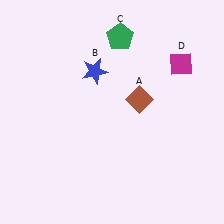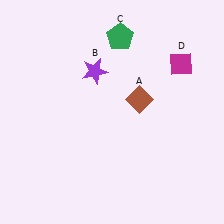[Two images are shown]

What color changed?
The star (B) changed from blue in Image 1 to purple in Image 2.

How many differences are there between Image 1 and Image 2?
There is 1 difference between the two images.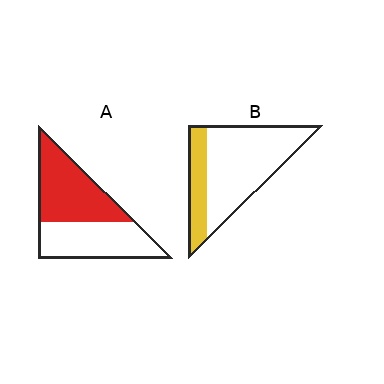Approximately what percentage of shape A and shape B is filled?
A is approximately 50% and B is approximately 25%.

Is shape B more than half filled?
No.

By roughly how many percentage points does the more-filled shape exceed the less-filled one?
By roughly 25 percentage points (A over B).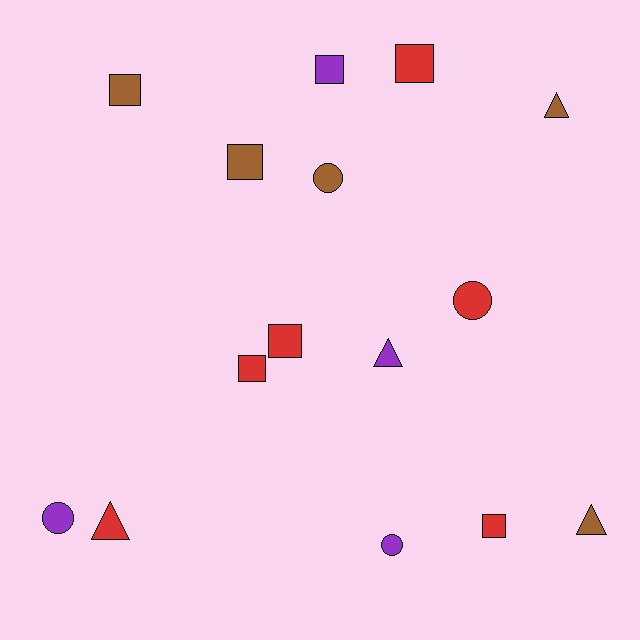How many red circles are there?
There is 1 red circle.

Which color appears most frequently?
Red, with 6 objects.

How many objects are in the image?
There are 15 objects.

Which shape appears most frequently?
Square, with 7 objects.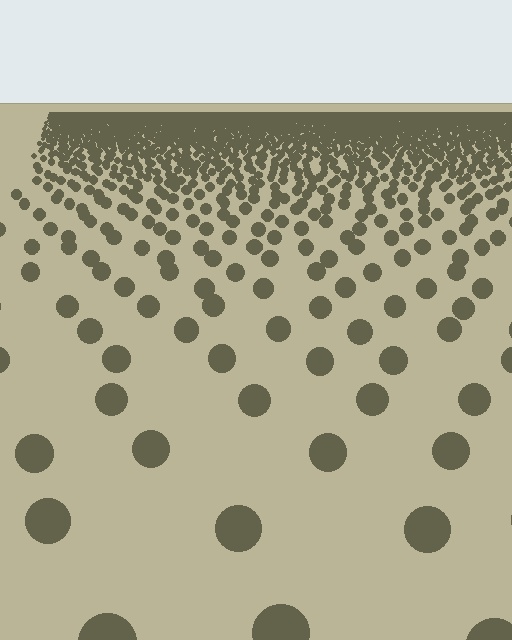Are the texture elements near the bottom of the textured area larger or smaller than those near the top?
Larger. Near the bottom, elements are closer to the viewer and appear at a bigger on-screen size.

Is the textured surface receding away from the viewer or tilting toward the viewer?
The surface is receding away from the viewer. Texture elements get smaller and denser toward the top.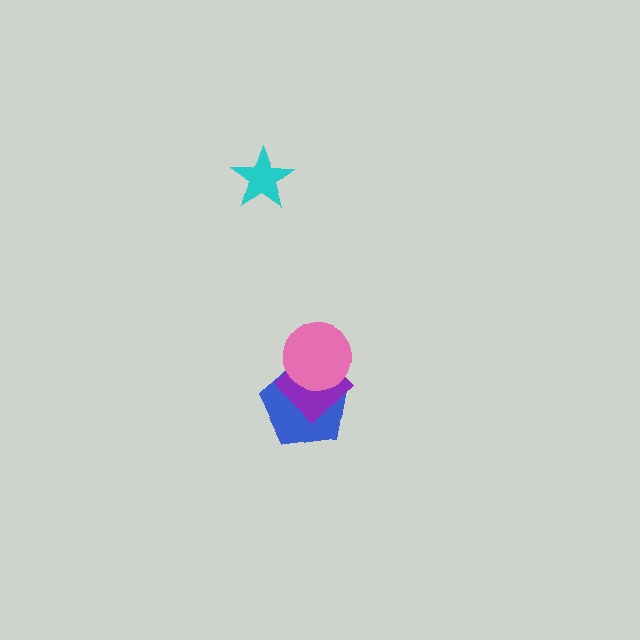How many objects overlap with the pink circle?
2 objects overlap with the pink circle.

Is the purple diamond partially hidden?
Yes, it is partially covered by another shape.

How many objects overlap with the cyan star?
0 objects overlap with the cyan star.